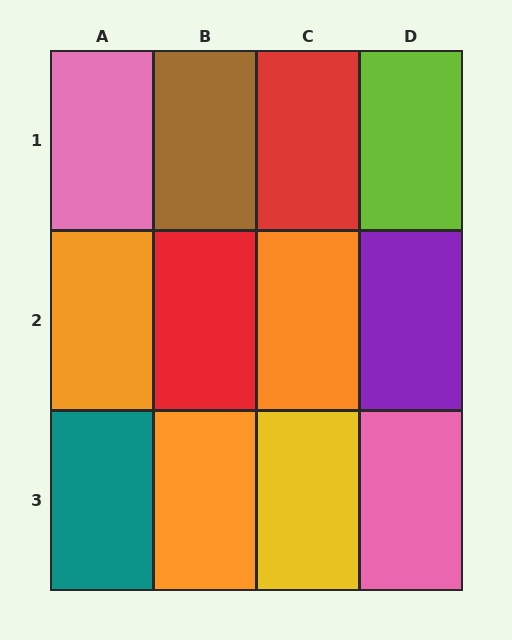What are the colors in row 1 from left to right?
Pink, brown, red, lime.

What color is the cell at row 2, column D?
Purple.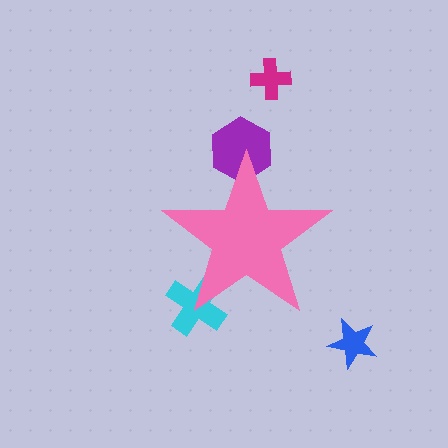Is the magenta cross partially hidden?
No, the magenta cross is fully visible.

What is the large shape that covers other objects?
A pink star.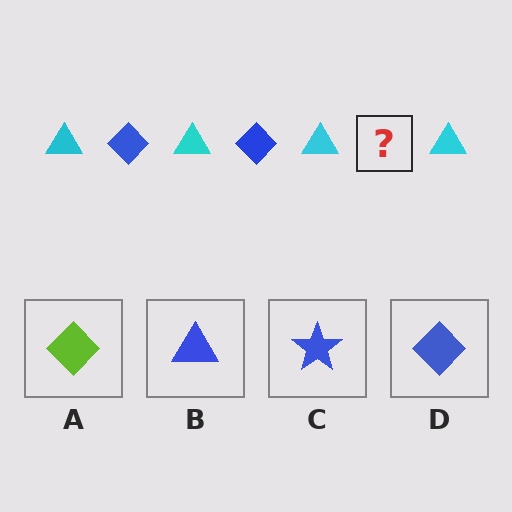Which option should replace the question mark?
Option D.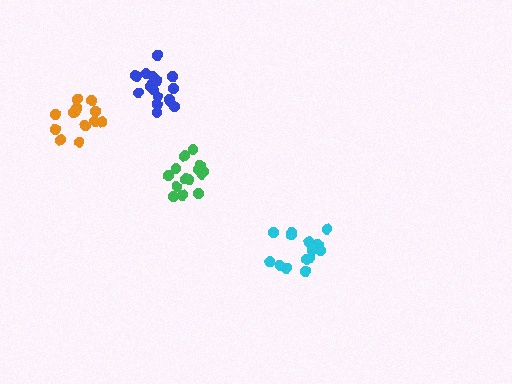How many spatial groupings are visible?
There are 4 spatial groupings.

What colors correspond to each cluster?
The clusters are colored: orange, cyan, blue, green.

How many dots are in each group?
Group 1: 14 dots, Group 2: 15 dots, Group 3: 18 dots, Group 4: 14 dots (61 total).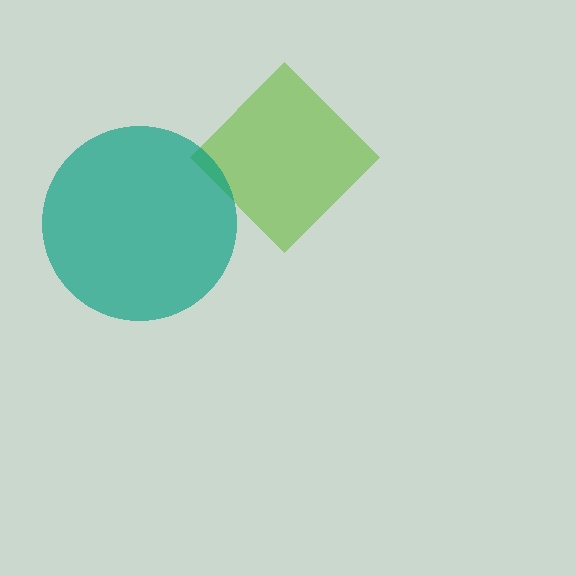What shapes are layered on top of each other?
The layered shapes are: a lime diamond, a teal circle.